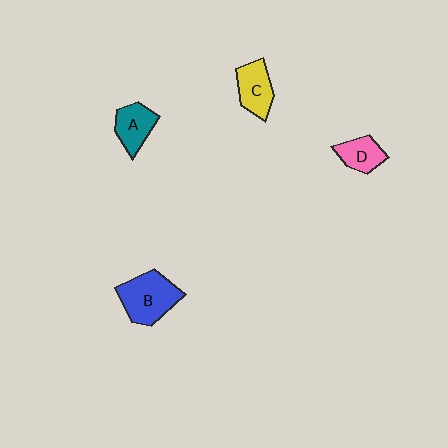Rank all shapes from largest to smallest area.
From largest to smallest: B (blue), C (yellow), A (teal), D (pink).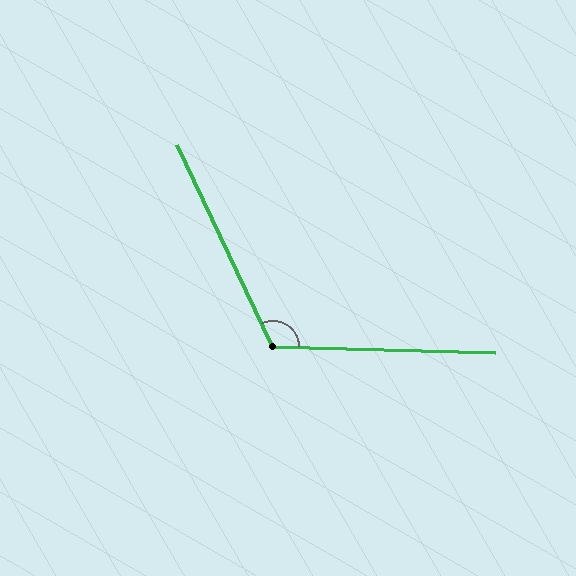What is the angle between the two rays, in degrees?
Approximately 117 degrees.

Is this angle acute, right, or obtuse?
It is obtuse.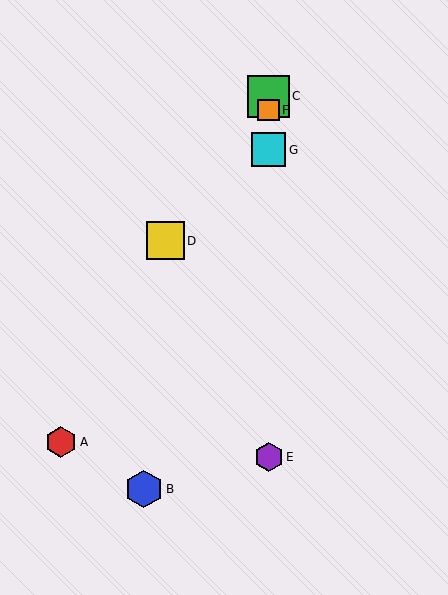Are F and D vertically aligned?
No, F is at x≈269 and D is at x≈165.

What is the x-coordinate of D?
Object D is at x≈165.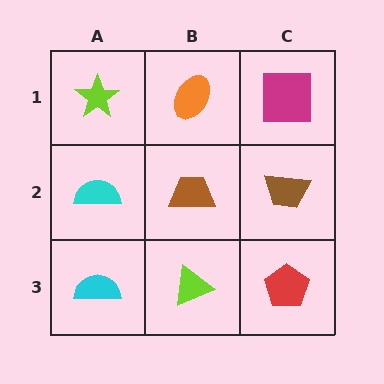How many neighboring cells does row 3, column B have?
3.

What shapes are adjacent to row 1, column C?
A brown trapezoid (row 2, column C), an orange ellipse (row 1, column B).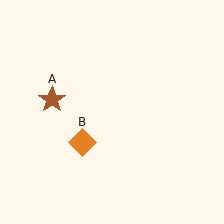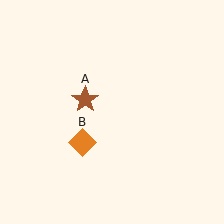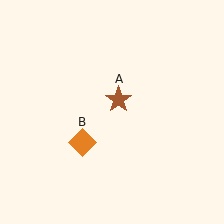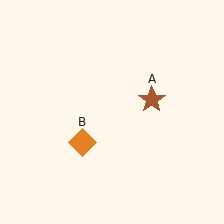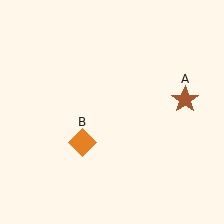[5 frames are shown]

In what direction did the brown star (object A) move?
The brown star (object A) moved right.